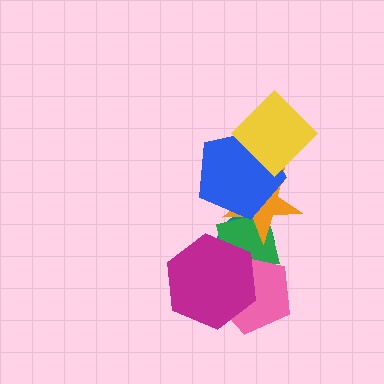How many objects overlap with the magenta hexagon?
3 objects overlap with the magenta hexagon.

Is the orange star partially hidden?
Yes, it is partially covered by another shape.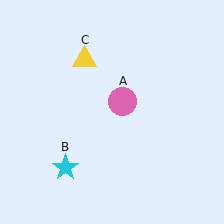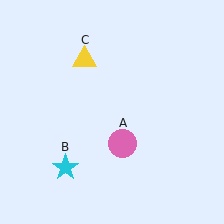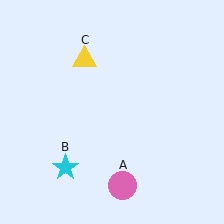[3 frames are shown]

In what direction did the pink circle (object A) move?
The pink circle (object A) moved down.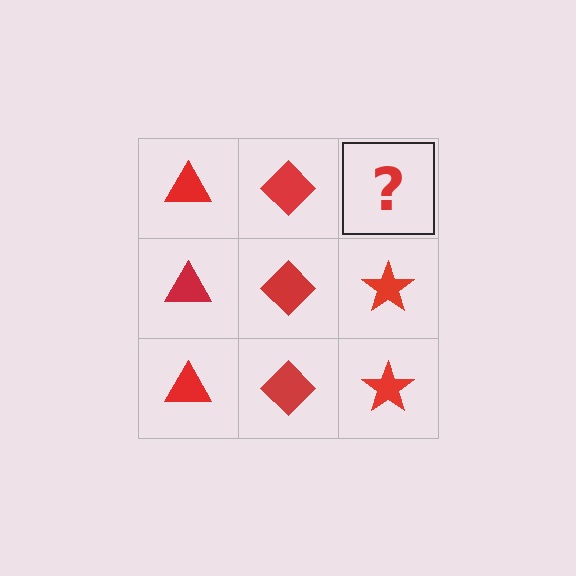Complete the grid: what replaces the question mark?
The question mark should be replaced with a red star.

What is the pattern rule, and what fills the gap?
The rule is that each column has a consistent shape. The gap should be filled with a red star.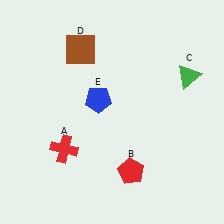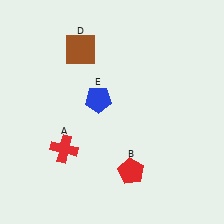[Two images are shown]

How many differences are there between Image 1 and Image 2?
There is 1 difference between the two images.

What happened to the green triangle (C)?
The green triangle (C) was removed in Image 2. It was in the top-right area of Image 1.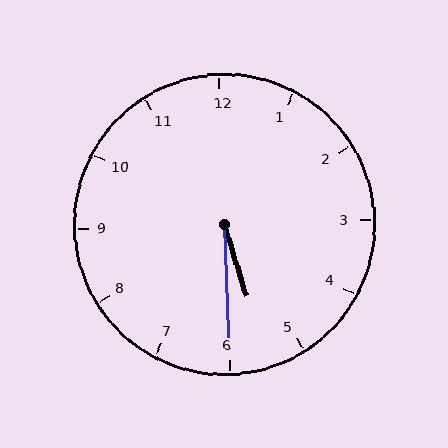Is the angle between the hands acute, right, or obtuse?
It is acute.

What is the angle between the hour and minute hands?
Approximately 15 degrees.